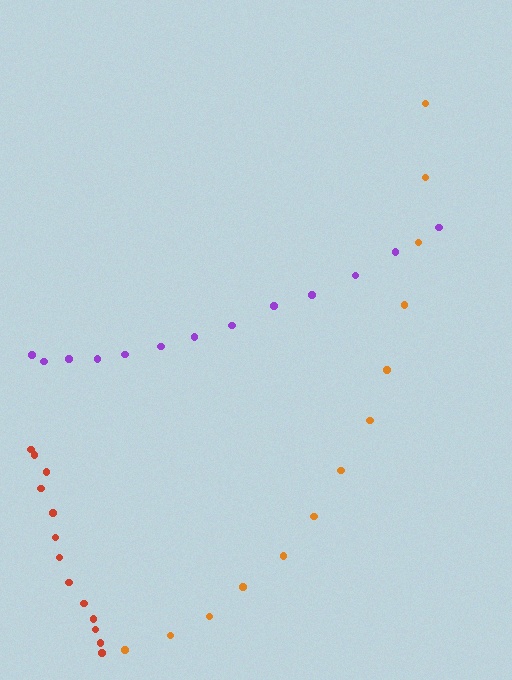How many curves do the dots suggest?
There are 3 distinct paths.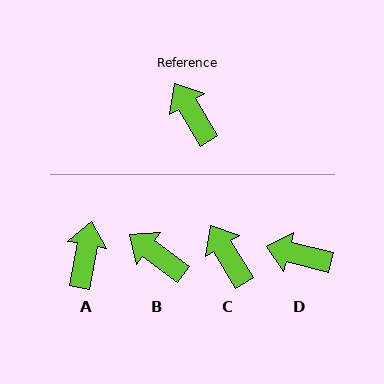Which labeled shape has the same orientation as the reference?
C.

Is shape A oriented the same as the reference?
No, it is off by about 41 degrees.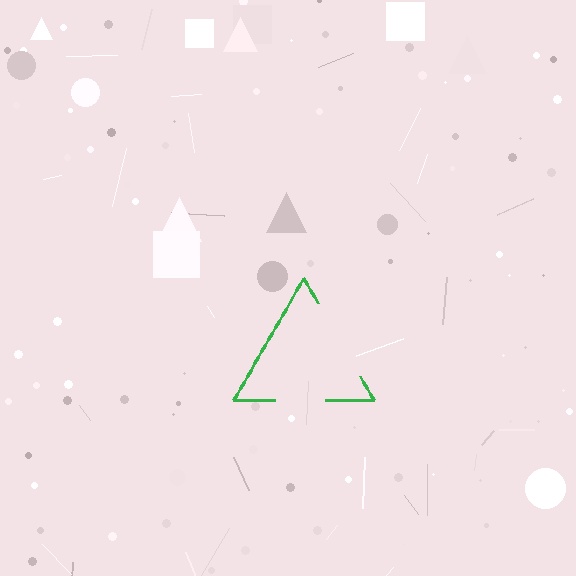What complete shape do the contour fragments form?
The contour fragments form a triangle.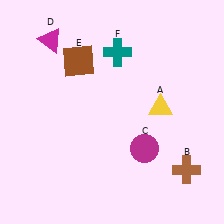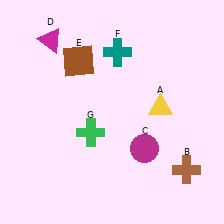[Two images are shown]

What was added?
A green cross (G) was added in Image 2.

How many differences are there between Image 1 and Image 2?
There is 1 difference between the two images.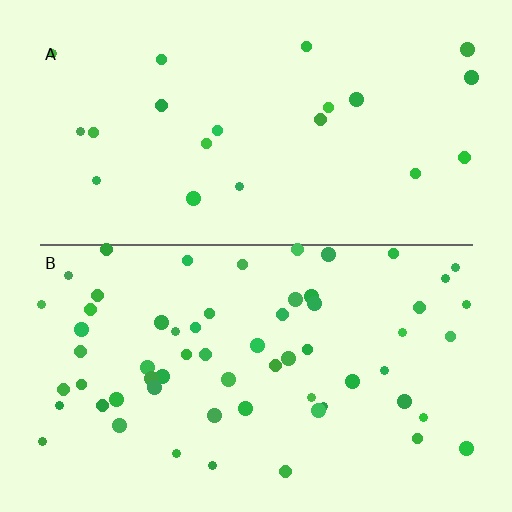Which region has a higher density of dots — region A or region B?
B (the bottom).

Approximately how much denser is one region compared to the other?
Approximately 2.9× — region B over region A.